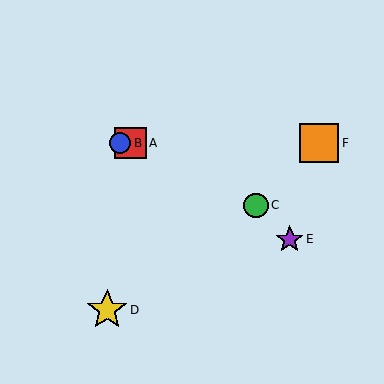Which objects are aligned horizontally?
Objects A, B, F are aligned horizontally.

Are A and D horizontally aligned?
No, A is at y≈143 and D is at y≈310.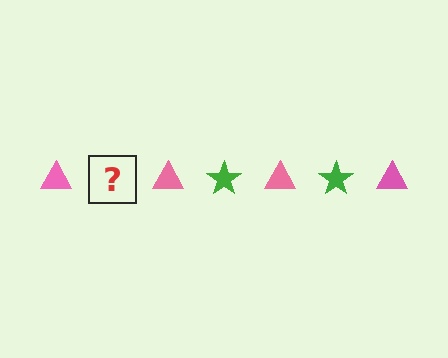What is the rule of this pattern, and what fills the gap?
The rule is that the pattern alternates between pink triangle and green star. The gap should be filled with a green star.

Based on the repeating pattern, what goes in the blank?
The blank should be a green star.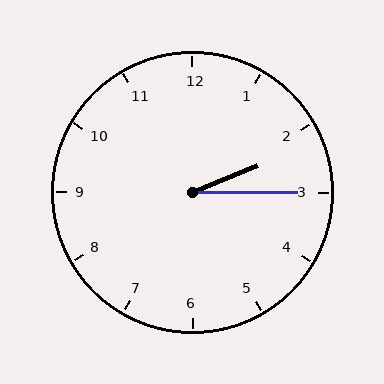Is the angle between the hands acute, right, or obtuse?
It is acute.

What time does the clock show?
2:15.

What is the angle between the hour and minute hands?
Approximately 22 degrees.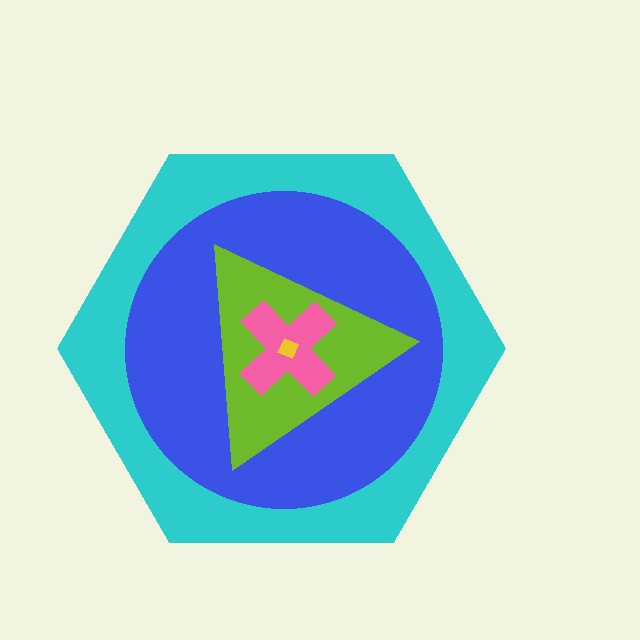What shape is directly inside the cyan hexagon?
The blue circle.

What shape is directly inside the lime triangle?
The pink cross.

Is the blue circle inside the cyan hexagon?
Yes.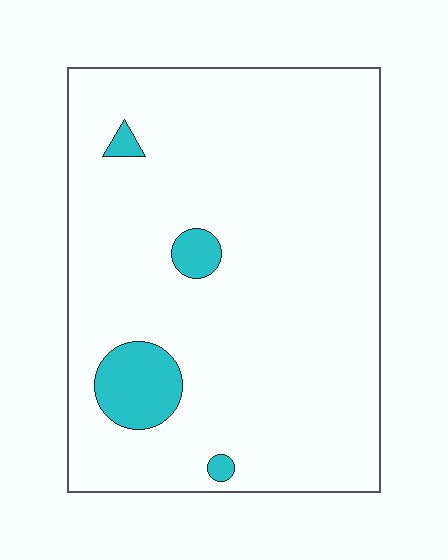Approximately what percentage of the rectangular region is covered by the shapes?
Approximately 5%.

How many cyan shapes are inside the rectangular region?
4.